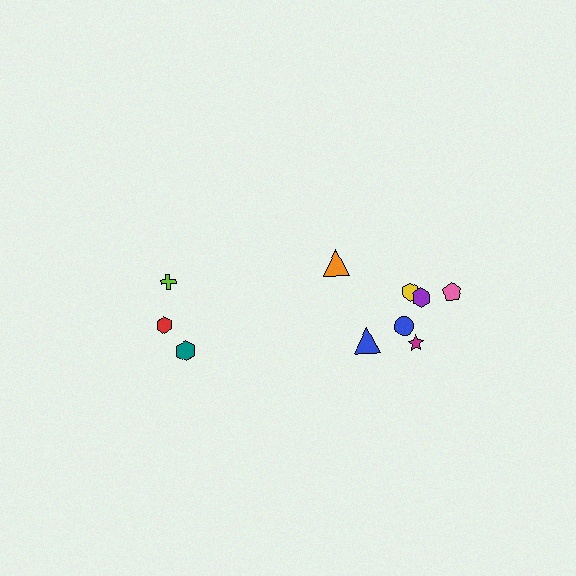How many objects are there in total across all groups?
There are 10 objects.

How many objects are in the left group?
There are 3 objects.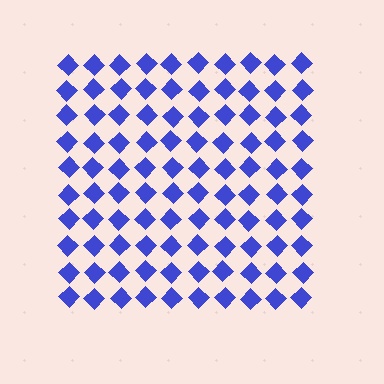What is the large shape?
The large shape is a square.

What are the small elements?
The small elements are diamonds.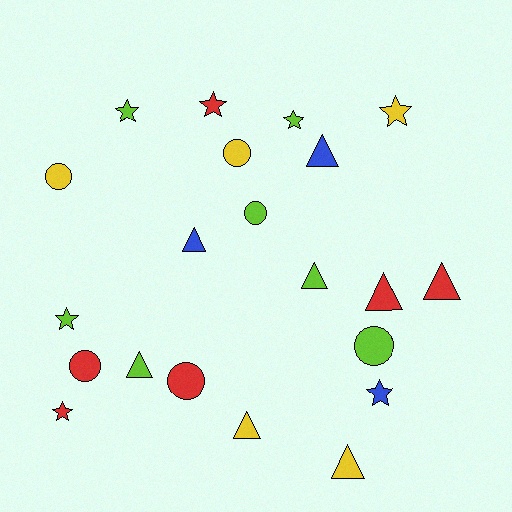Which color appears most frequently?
Lime, with 7 objects.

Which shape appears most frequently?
Triangle, with 8 objects.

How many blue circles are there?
There are no blue circles.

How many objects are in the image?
There are 21 objects.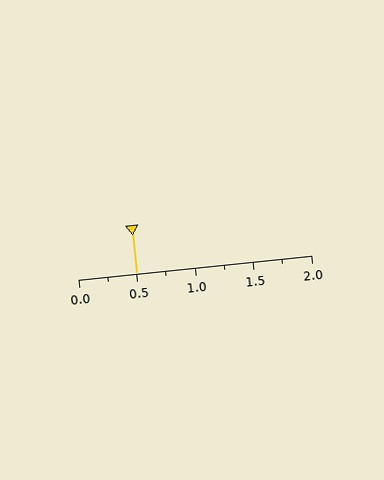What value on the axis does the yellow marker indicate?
The marker indicates approximately 0.5.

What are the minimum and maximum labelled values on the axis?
The axis runs from 0.0 to 2.0.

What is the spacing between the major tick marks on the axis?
The major ticks are spaced 0.5 apart.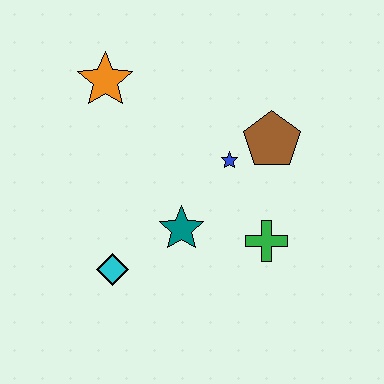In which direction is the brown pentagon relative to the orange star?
The brown pentagon is to the right of the orange star.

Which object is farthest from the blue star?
The cyan diamond is farthest from the blue star.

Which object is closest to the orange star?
The blue star is closest to the orange star.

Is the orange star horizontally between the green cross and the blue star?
No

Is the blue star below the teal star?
No